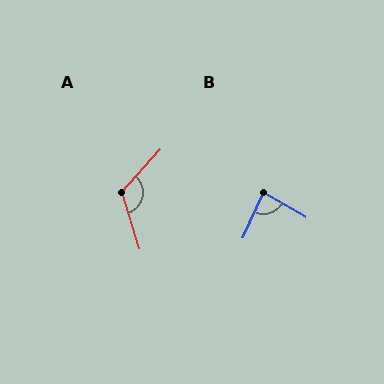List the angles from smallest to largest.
B (84°), A (120°).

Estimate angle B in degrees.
Approximately 84 degrees.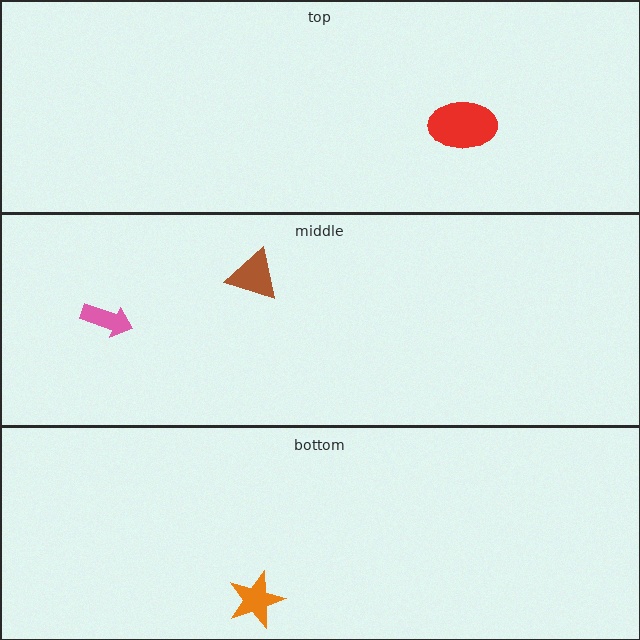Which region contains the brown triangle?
The middle region.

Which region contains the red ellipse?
The top region.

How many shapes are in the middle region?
2.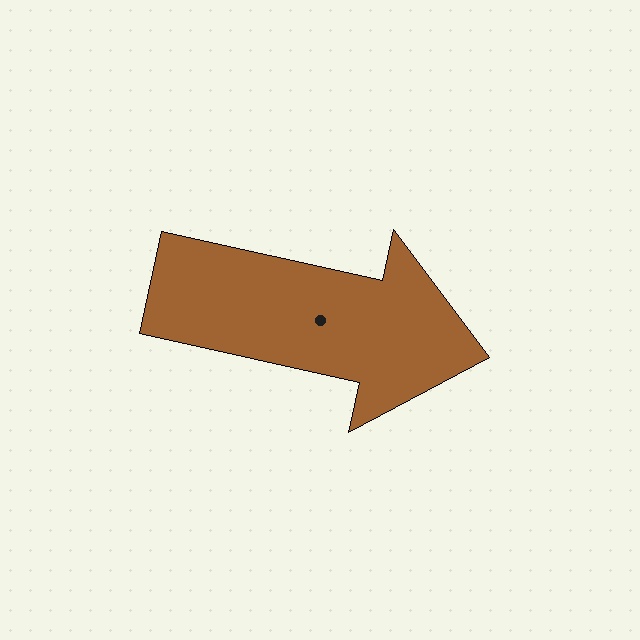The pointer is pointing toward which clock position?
Roughly 3 o'clock.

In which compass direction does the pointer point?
East.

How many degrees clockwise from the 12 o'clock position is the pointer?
Approximately 102 degrees.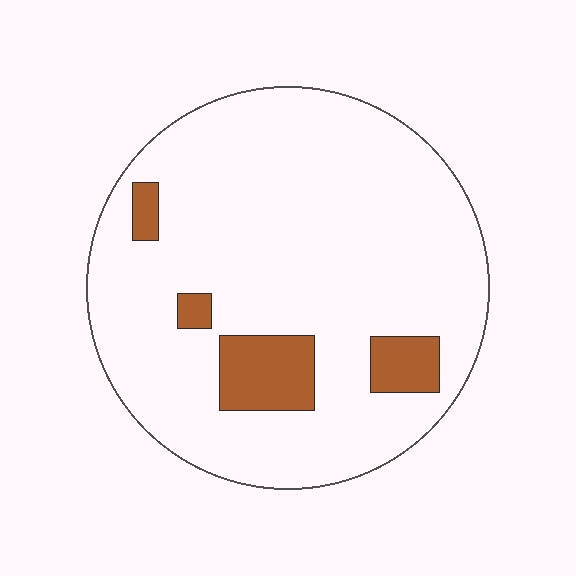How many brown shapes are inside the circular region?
4.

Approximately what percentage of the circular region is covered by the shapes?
Approximately 10%.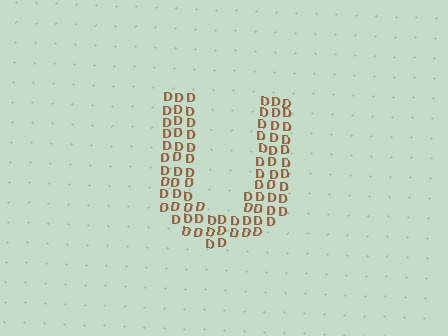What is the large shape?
The large shape is the letter U.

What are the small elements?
The small elements are letter D's.